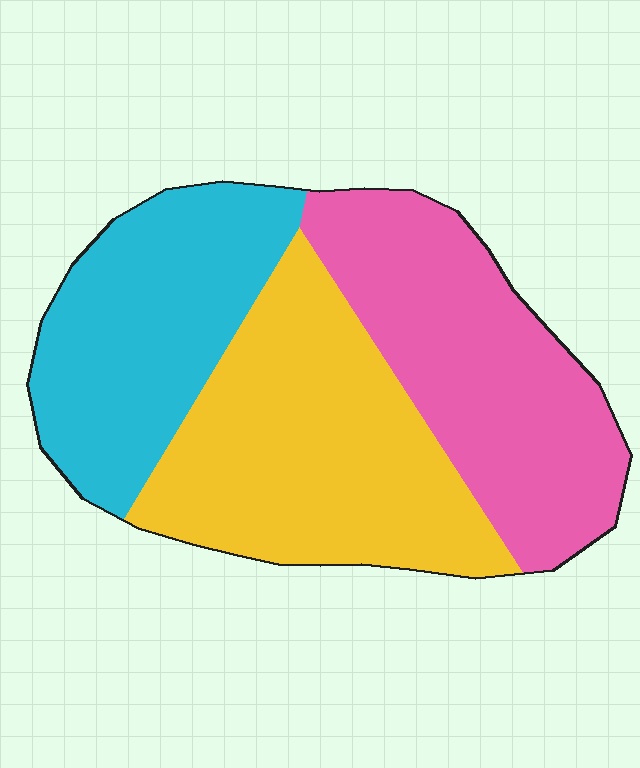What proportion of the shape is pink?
Pink takes up about one third (1/3) of the shape.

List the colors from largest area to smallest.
From largest to smallest: yellow, pink, cyan.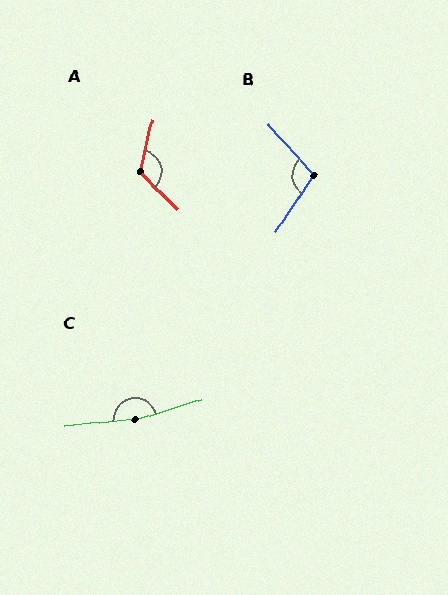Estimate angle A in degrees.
Approximately 122 degrees.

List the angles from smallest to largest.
B (104°), A (122°), C (168°).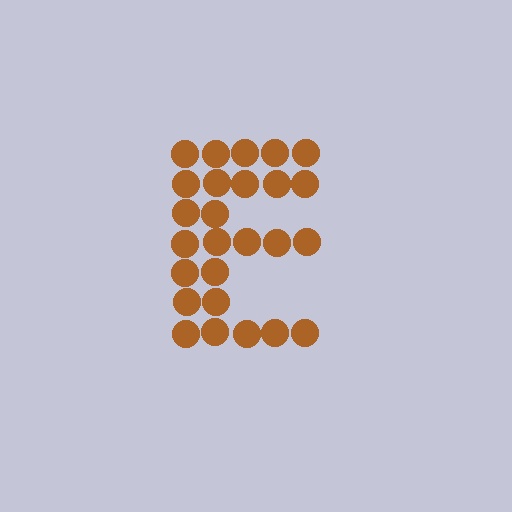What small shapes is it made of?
It is made of small circles.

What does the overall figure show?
The overall figure shows the letter E.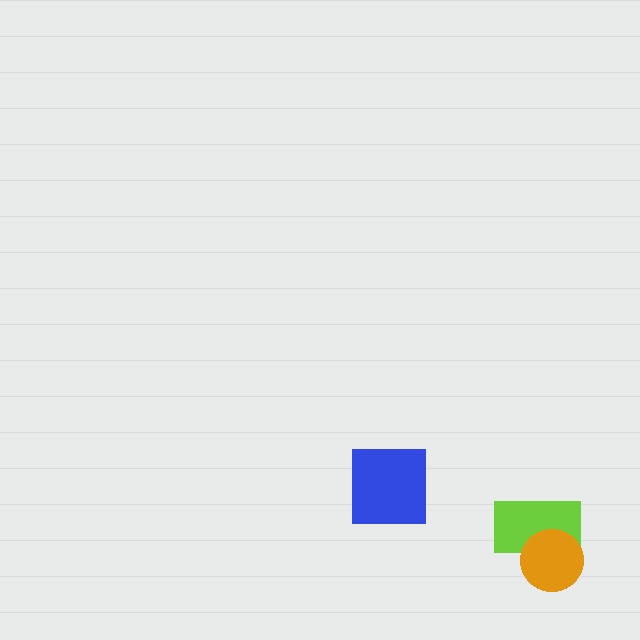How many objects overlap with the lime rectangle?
1 object overlaps with the lime rectangle.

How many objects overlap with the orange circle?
1 object overlaps with the orange circle.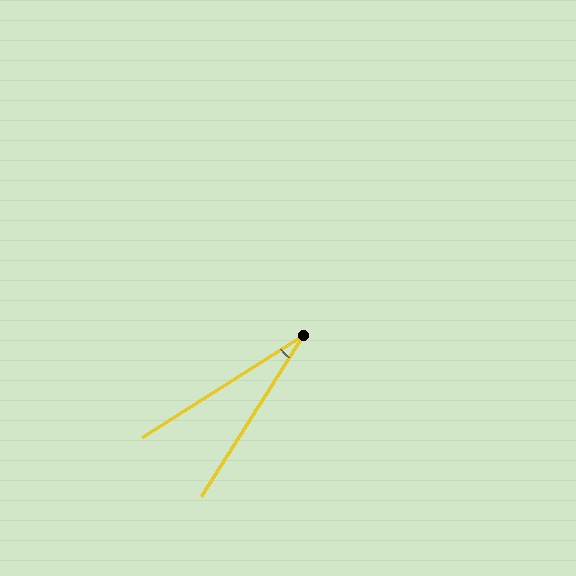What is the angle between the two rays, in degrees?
Approximately 25 degrees.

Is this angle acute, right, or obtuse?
It is acute.